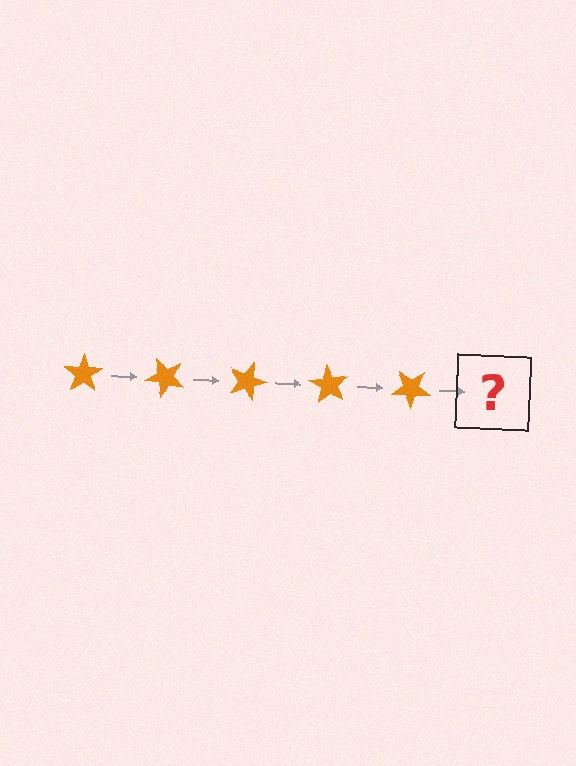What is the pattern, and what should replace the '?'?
The pattern is that the star rotates 45 degrees each step. The '?' should be an orange star rotated 225 degrees.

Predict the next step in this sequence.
The next step is an orange star rotated 225 degrees.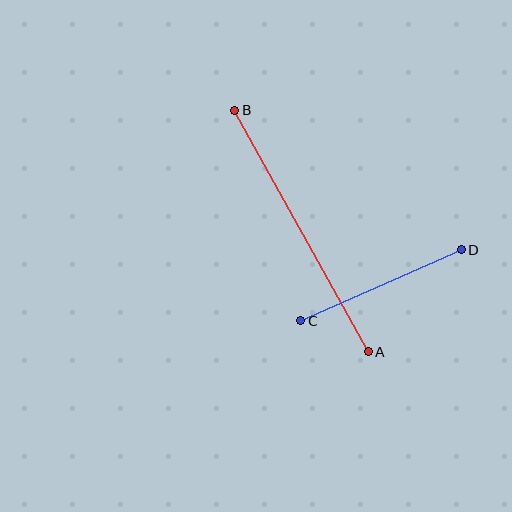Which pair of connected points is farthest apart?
Points A and B are farthest apart.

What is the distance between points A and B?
The distance is approximately 276 pixels.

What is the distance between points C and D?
The distance is approximately 175 pixels.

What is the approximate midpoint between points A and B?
The midpoint is at approximately (302, 231) pixels.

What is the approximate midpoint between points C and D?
The midpoint is at approximately (381, 285) pixels.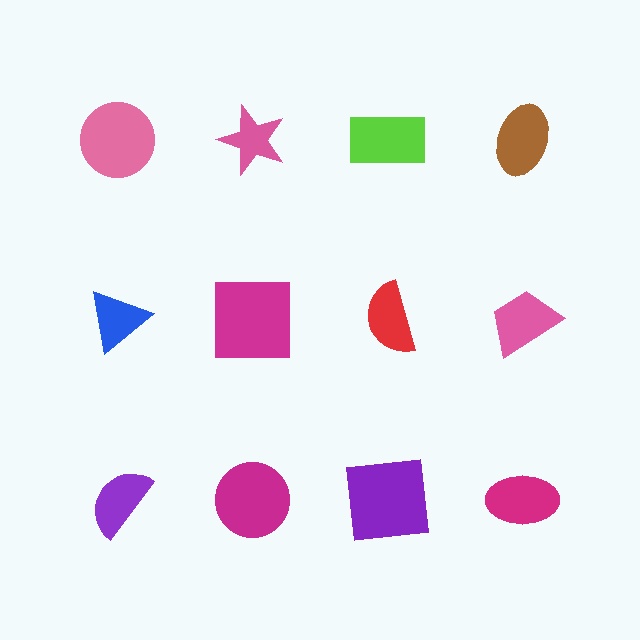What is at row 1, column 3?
A lime rectangle.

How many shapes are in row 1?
4 shapes.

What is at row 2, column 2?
A magenta square.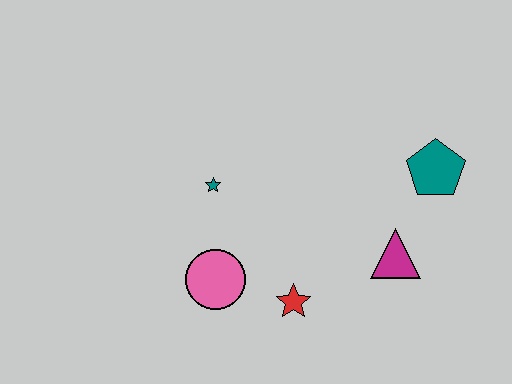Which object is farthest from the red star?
The teal pentagon is farthest from the red star.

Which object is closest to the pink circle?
The red star is closest to the pink circle.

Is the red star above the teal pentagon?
No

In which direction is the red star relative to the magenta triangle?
The red star is to the left of the magenta triangle.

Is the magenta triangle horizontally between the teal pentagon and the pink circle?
Yes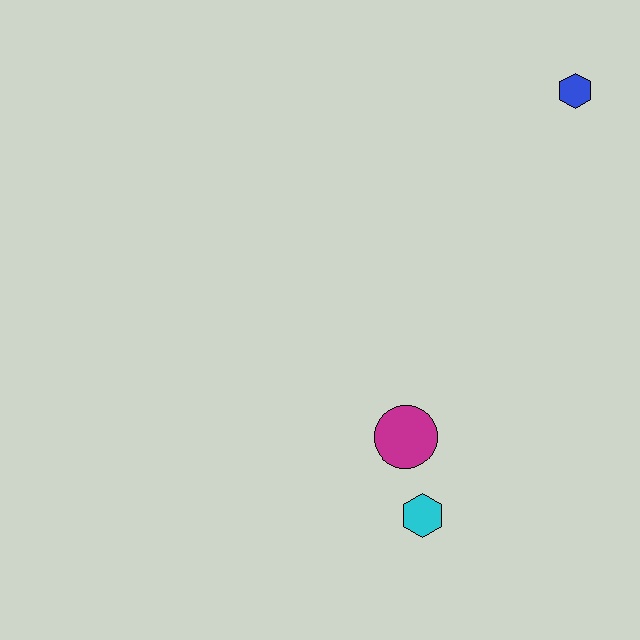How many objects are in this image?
There are 3 objects.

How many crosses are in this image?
There are no crosses.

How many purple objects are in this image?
There are no purple objects.